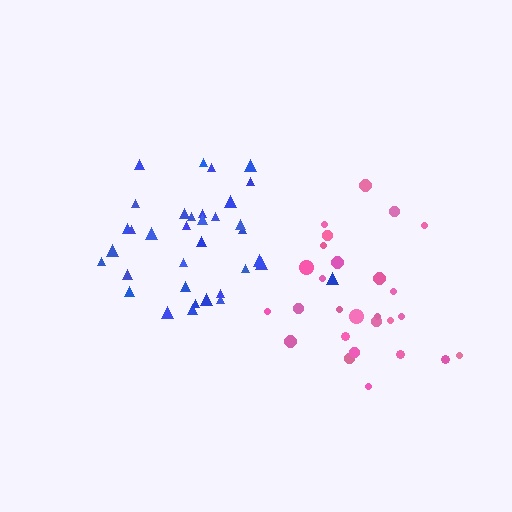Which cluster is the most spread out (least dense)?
Pink.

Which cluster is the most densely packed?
Blue.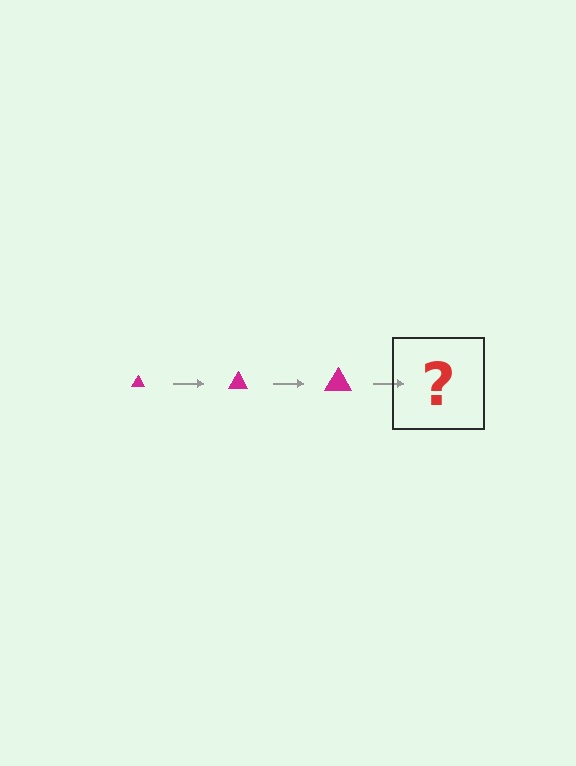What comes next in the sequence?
The next element should be a magenta triangle, larger than the previous one.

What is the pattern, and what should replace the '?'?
The pattern is that the triangle gets progressively larger each step. The '?' should be a magenta triangle, larger than the previous one.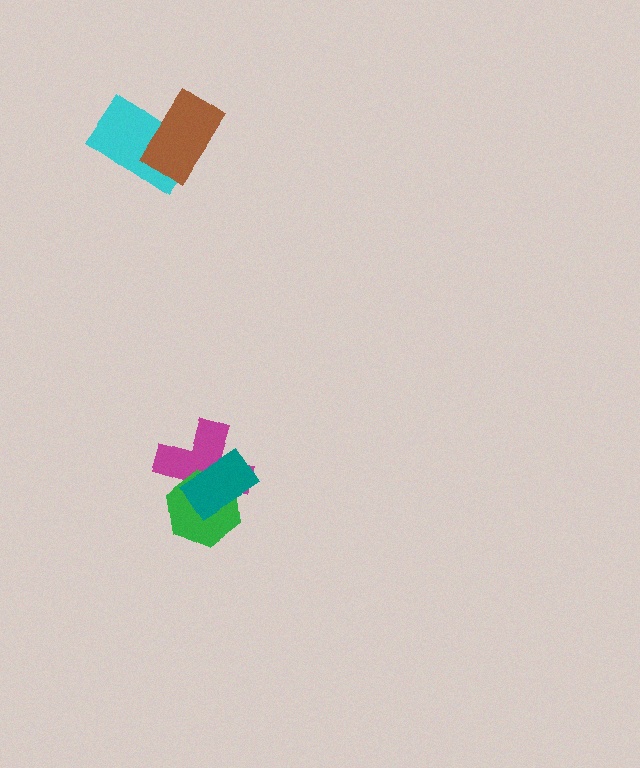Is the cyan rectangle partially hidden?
Yes, it is partially covered by another shape.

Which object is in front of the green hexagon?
The teal rectangle is in front of the green hexagon.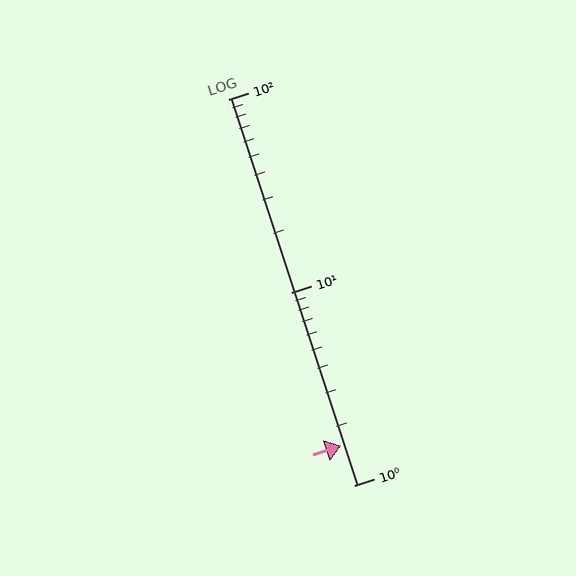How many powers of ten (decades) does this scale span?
The scale spans 2 decades, from 1 to 100.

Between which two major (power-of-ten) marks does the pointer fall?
The pointer is between 1 and 10.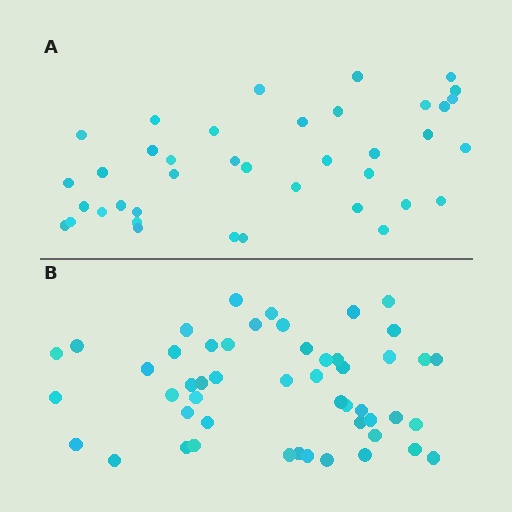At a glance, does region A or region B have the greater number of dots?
Region B (the bottom region) has more dots.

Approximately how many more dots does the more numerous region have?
Region B has roughly 12 or so more dots than region A.